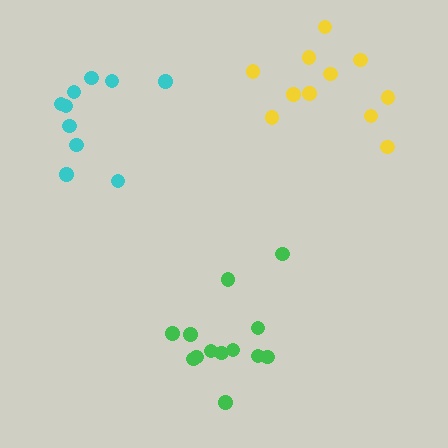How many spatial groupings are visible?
There are 3 spatial groupings.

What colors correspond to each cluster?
The clusters are colored: cyan, green, yellow.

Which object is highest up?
The yellow cluster is topmost.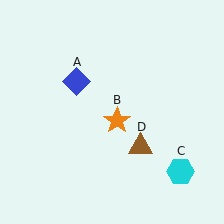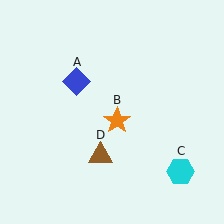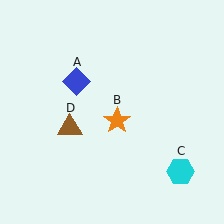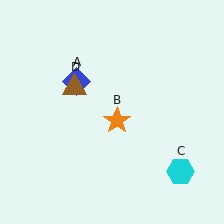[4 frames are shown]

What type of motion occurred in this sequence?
The brown triangle (object D) rotated clockwise around the center of the scene.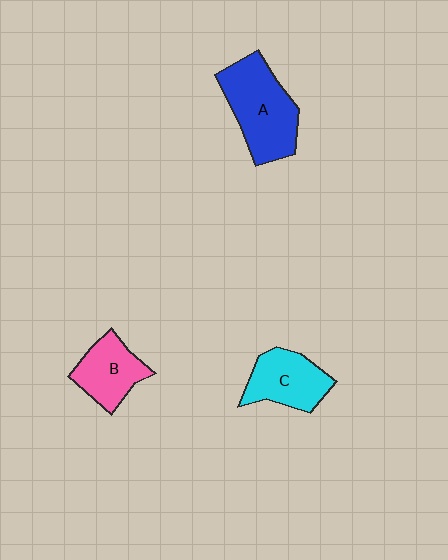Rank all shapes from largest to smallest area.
From largest to smallest: A (blue), C (cyan), B (pink).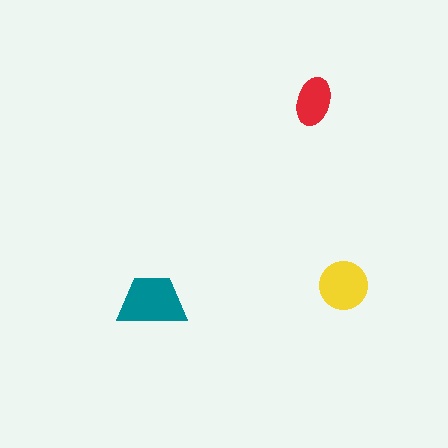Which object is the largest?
The teal trapezoid.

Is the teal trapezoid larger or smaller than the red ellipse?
Larger.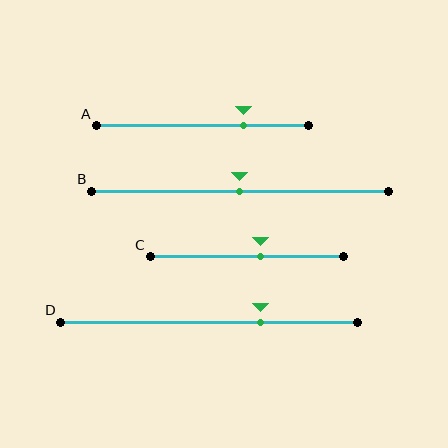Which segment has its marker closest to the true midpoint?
Segment B has its marker closest to the true midpoint.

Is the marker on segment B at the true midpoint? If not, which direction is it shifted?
Yes, the marker on segment B is at the true midpoint.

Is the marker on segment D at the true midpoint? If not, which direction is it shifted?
No, the marker on segment D is shifted to the right by about 17% of the segment length.